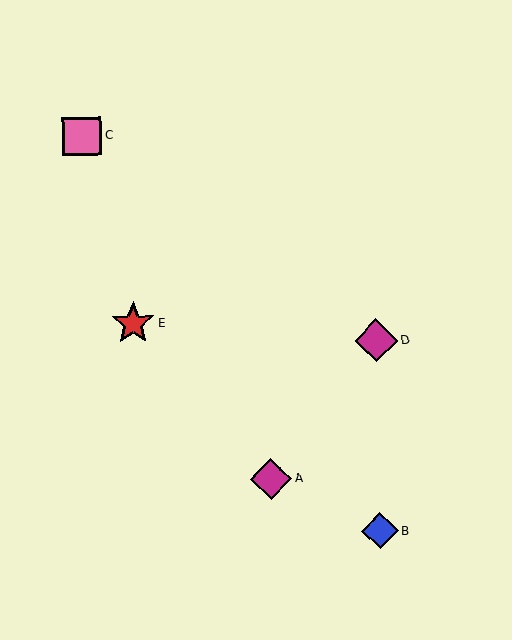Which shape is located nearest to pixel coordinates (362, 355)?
The magenta diamond (labeled D) at (376, 341) is nearest to that location.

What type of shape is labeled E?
Shape E is a red star.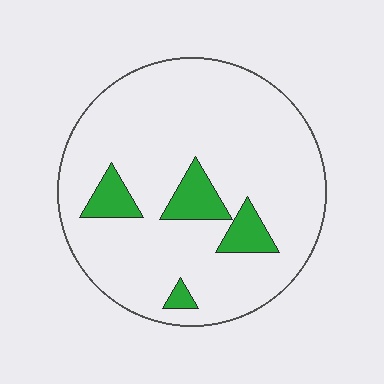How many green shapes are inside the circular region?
4.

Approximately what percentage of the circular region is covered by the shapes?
Approximately 10%.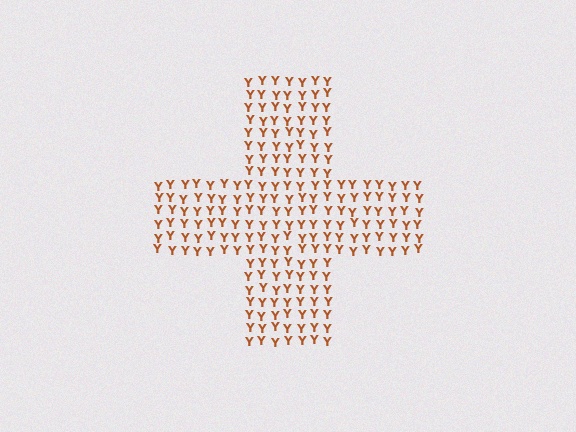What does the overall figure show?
The overall figure shows a cross.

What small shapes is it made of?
It is made of small letter Y's.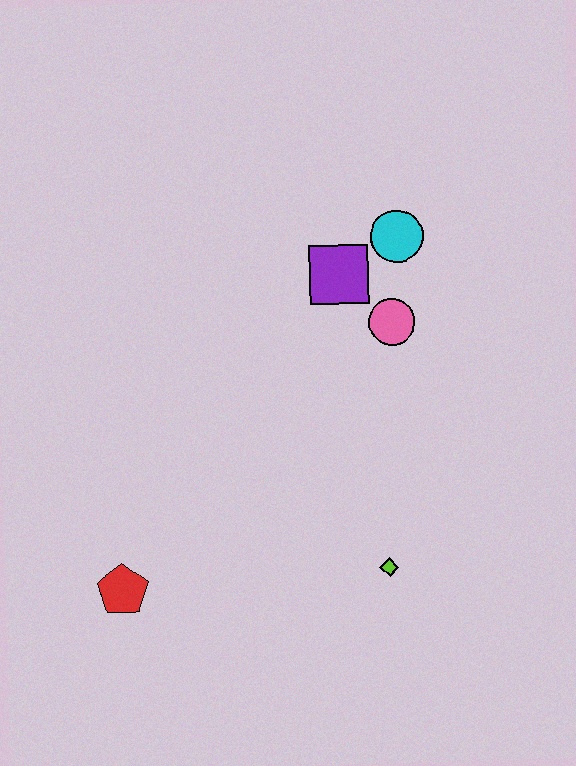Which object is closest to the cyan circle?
The purple square is closest to the cyan circle.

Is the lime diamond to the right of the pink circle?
No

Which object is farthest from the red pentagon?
The cyan circle is farthest from the red pentagon.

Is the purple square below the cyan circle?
Yes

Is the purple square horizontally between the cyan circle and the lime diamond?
No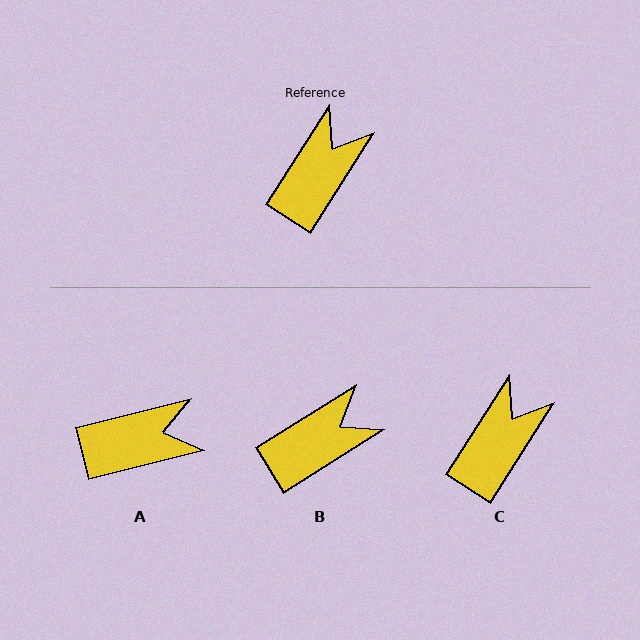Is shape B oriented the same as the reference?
No, it is off by about 25 degrees.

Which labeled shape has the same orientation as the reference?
C.